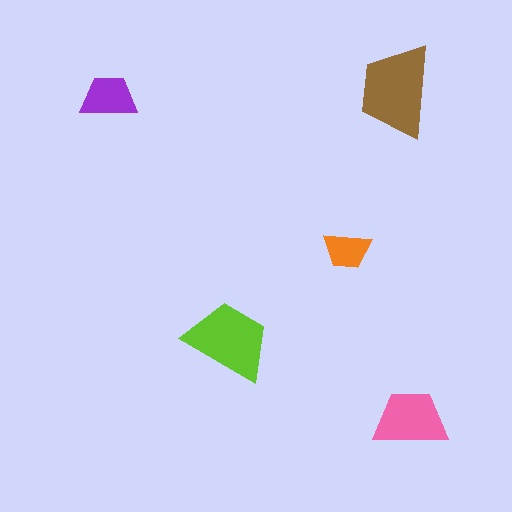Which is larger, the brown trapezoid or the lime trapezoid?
The brown one.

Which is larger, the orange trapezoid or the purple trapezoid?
The purple one.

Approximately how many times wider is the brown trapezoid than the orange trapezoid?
About 2 times wider.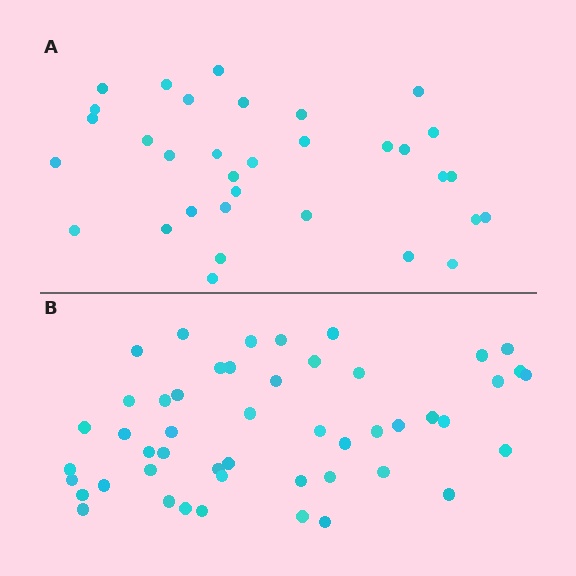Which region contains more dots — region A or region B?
Region B (the bottom region) has more dots.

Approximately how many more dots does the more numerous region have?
Region B has approximately 15 more dots than region A.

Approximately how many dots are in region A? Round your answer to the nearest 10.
About 30 dots. (The exact count is 33, which rounds to 30.)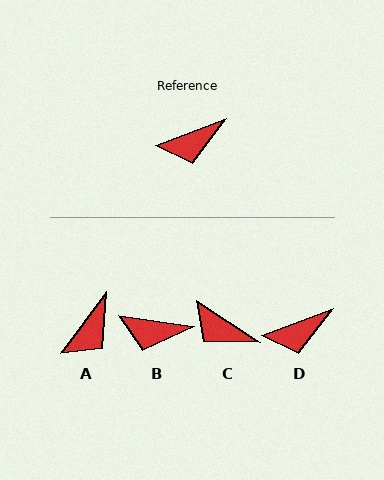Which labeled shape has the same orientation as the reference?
D.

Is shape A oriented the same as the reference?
No, it is off by about 32 degrees.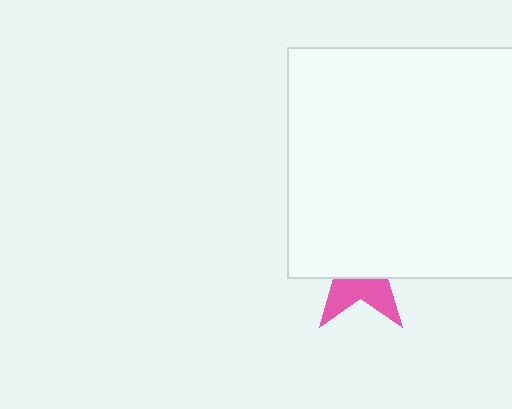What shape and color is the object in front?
The object in front is a white rectangle.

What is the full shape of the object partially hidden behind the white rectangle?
The partially hidden object is a pink star.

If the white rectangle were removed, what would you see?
You would see the complete pink star.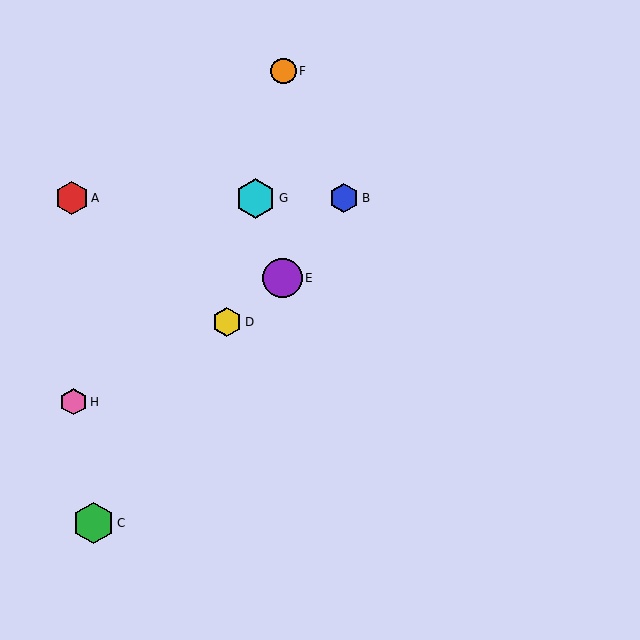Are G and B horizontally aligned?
Yes, both are at y≈198.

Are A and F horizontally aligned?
No, A is at y≈198 and F is at y≈71.